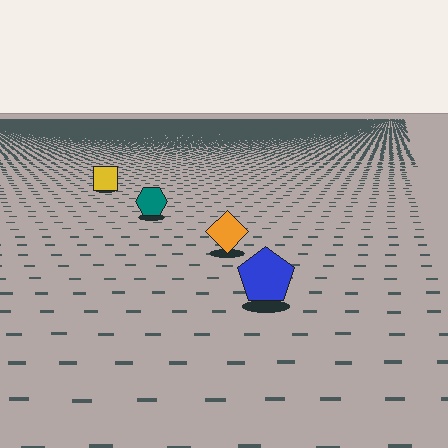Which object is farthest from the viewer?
The yellow square is farthest from the viewer. It appears smaller and the ground texture around it is denser.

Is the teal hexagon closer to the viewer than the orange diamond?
No. The orange diamond is closer — you can tell from the texture gradient: the ground texture is coarser near it.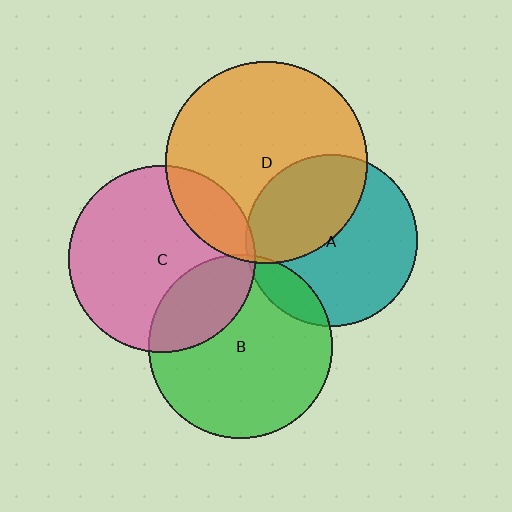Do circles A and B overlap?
Yes.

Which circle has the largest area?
Circle D (orange).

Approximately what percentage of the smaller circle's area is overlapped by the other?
Approximately 10%.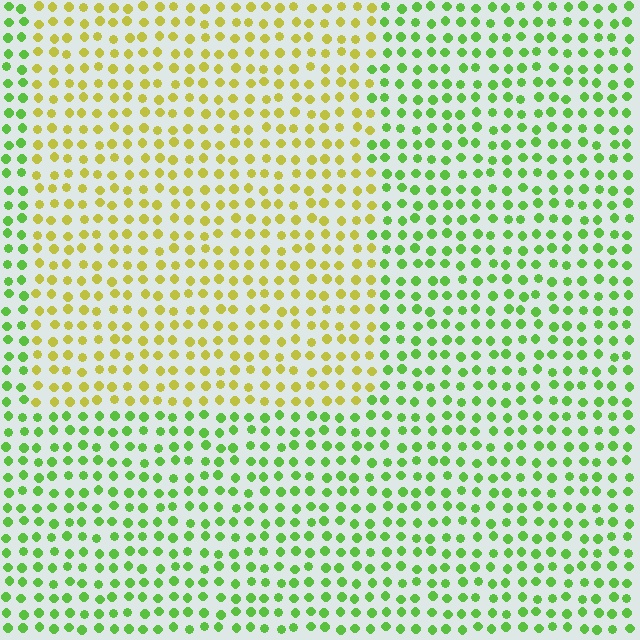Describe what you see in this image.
The image is filled with small lime elements in a uniform arrangement. A rectangle-shaped region is visible where the elements are tinted to a slightly different hue, forming a subtle color boundary.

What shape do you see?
I see a rectangle.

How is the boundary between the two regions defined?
The boundary is defined purely by a slight shift in hue (about 46 degrees). Spacing, size, and orientation are identical on both sides.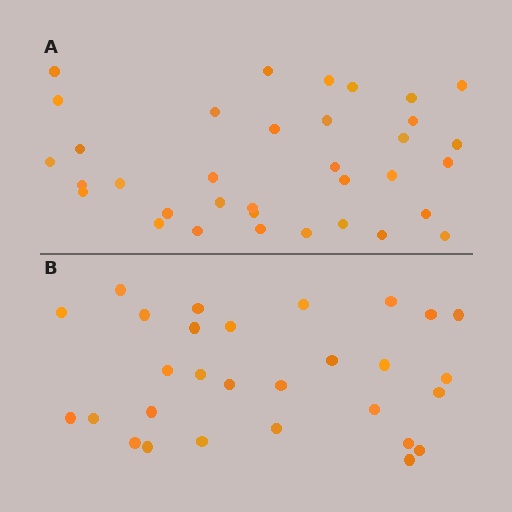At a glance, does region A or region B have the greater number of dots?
Region A (the top region) has more dots.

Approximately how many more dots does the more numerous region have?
Region A has about 6 more dots than region B.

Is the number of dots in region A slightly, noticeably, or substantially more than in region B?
Region A has only slightly more — the two regions are fairly close. The ratio is roughly 1.2 to 1.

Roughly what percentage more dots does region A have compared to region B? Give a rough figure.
About 20% more.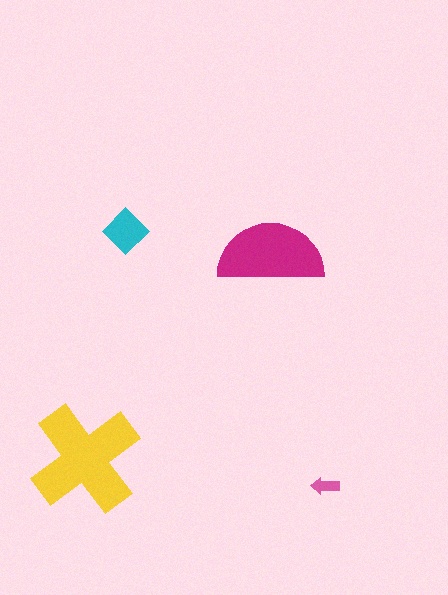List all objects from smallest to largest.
The pink arrow, the cyan diamond, the magenta semicircle, the yellow cross.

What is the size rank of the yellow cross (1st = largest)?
1st.